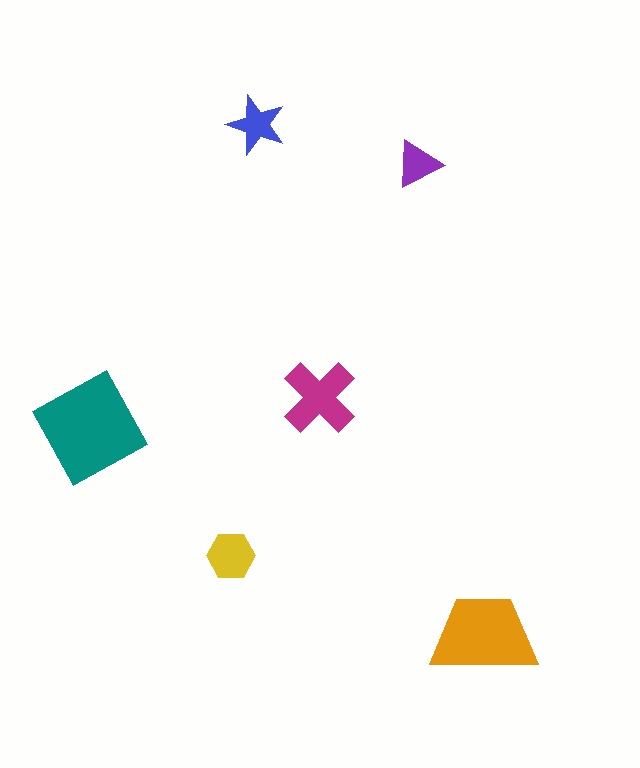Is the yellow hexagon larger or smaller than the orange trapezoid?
Smaller.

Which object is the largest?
The teal diamond.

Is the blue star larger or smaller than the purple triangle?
Larger.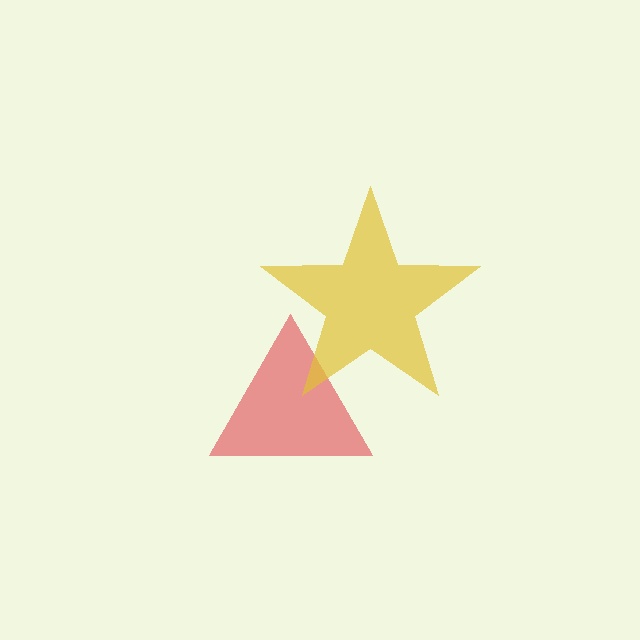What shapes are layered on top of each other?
The layered shapes are: a red triangle, a yellow star.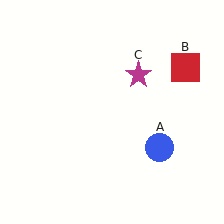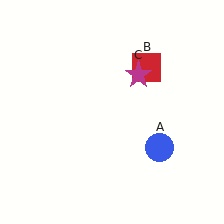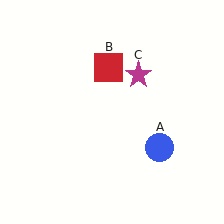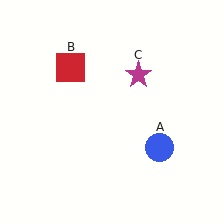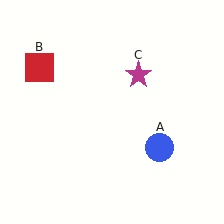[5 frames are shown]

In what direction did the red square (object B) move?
The red square (object B) moved left.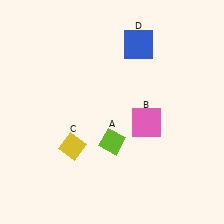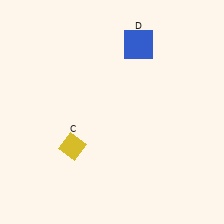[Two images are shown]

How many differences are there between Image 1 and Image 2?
There are 2 differences between the two images.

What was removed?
The lime diamond (A), the pink square (B) were removed in Image 2.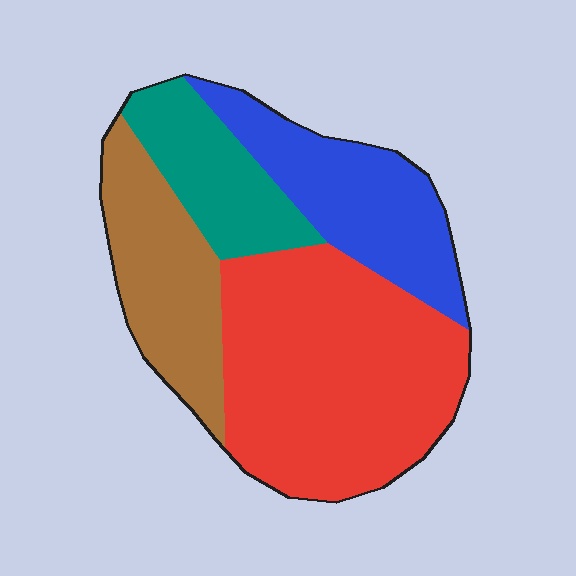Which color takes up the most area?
Red, at roughly 45%.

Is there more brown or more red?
Red.